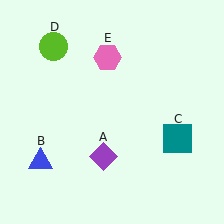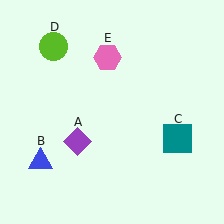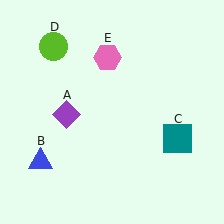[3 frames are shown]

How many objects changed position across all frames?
1 object changed position: purple diamond (object A).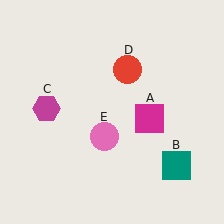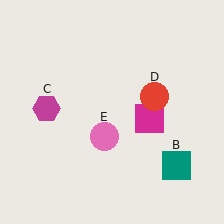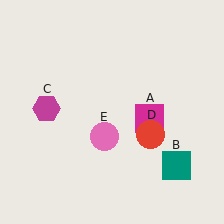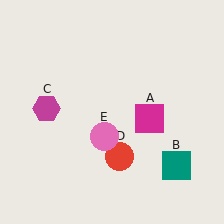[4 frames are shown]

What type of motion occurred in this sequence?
The red circle (object D) rotated clockwise around the center of the scene.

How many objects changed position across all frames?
1 object changed position: red circle (object D).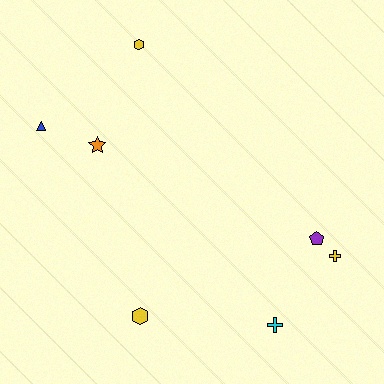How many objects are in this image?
There are 7 objects.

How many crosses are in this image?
There are 2 crosses.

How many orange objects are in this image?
There is 1 orange object.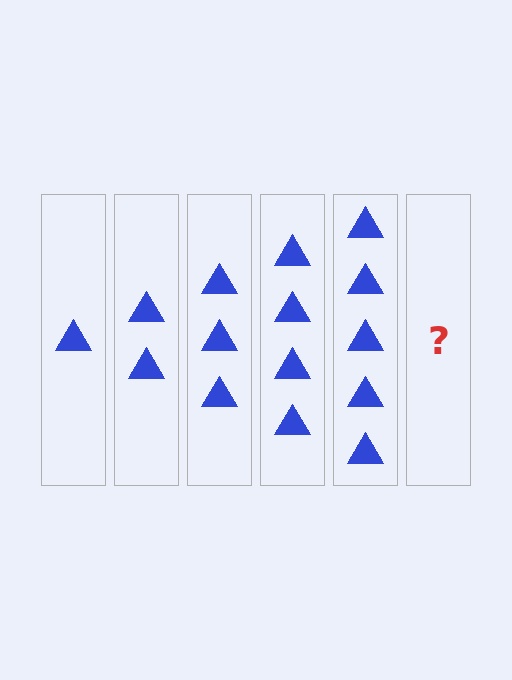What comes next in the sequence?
The next element should be 6 triangles.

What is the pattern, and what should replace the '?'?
The pattern is that each step adds one more triangle. The '?' should be 6 triangles.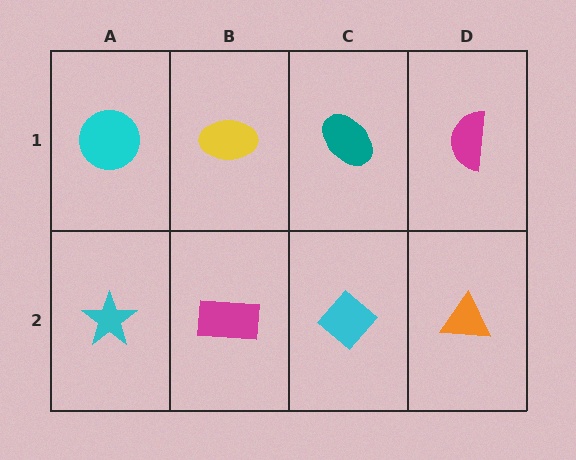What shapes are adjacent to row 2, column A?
A cyan circle (row 1, column A), a magenta rectangle (row 2, column B).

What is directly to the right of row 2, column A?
A magenta rectangle.